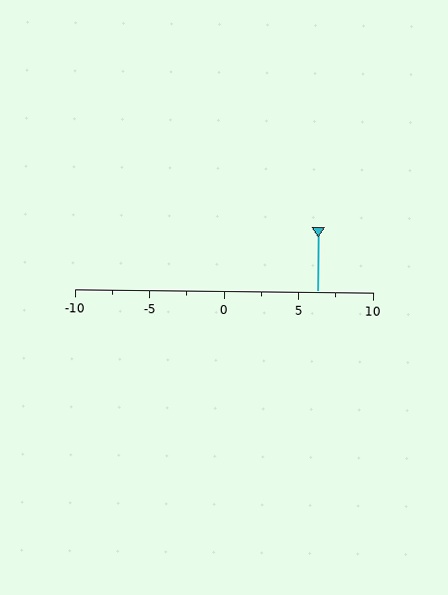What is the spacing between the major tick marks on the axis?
The major ticks are spaced 5 apart.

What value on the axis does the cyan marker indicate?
The marker indicates approximately 6.2.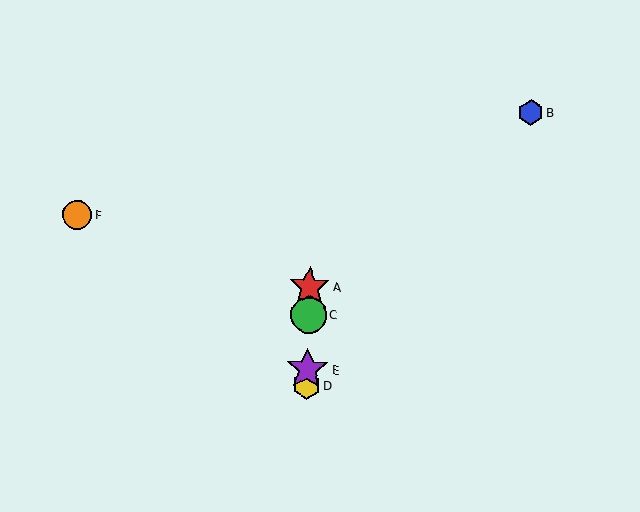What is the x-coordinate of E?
Object E is at x≈307.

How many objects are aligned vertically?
4 objects (A, C, D, E) are aligned vertically.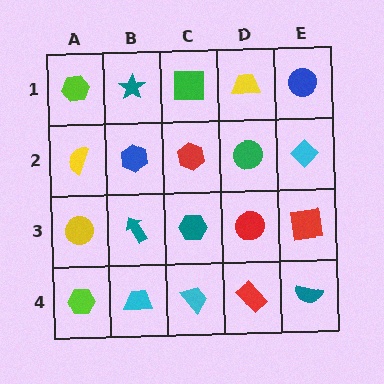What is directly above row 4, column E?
A red square.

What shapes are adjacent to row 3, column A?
A yellow semicircle (row 2, column A), a lime hexagon (row 4, column A), a teal arrow (row 3, column B).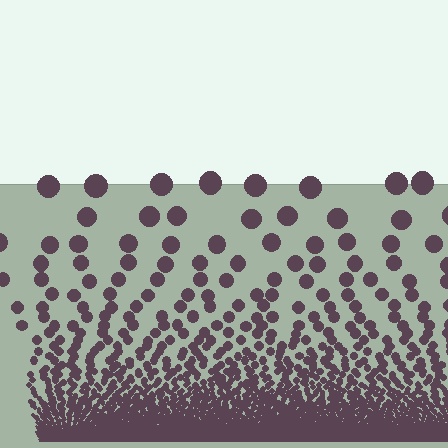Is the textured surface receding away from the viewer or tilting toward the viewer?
The surface appears to tilt toward the viewer. Texture elements get larger and sparser toward the top.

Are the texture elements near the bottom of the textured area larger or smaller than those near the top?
Smaller. The gradient is inverted — elements near the bottom are smaller and denser.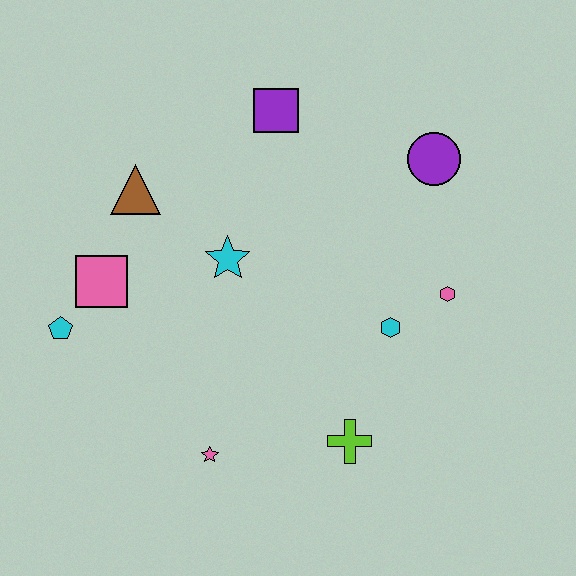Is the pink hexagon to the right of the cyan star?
Yes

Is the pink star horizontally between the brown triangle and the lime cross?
Yes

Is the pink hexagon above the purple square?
No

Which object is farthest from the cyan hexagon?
The cyan pentagon is farthest from the cyan hexagon.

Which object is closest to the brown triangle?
The pink square is closest to the brown triangle.